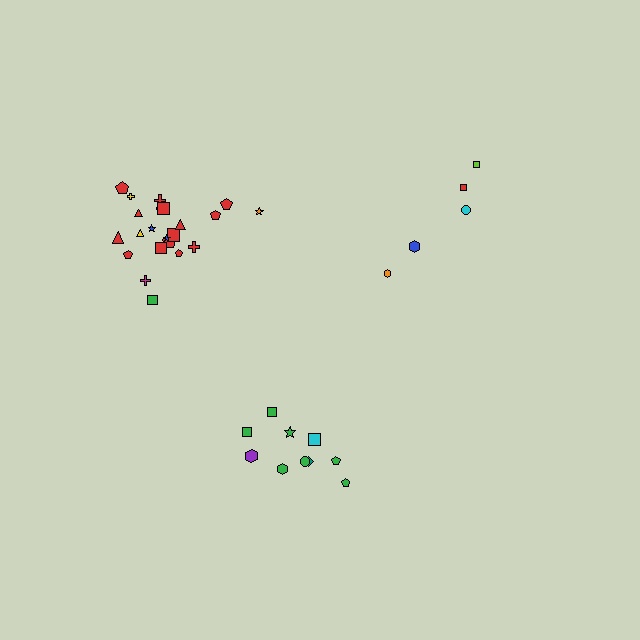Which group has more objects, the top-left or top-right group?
The top-left group.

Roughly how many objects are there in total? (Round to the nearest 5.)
Roughly 35 objects in total.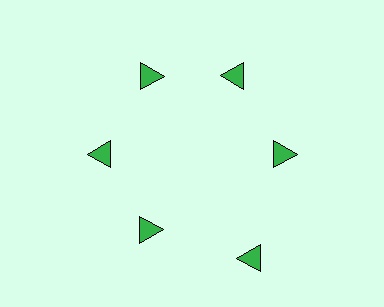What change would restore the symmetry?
The symmetry would be restored by moving it inward, back onto the ring so that all 6 triangles sit at equal angles and equal distance from the center.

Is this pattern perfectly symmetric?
No. The 6 green triangles are arranged in a ring, but one element near the 5 o'clock position is pushed outward from the center, breaking the 6-fold rotational symmetry.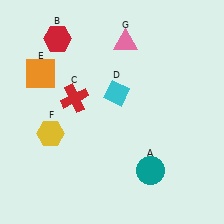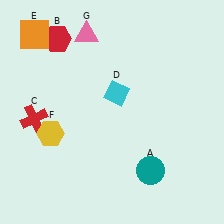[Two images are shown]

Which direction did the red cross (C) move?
The red cross (C) moved left.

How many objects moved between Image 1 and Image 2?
3 objects moved between the two images.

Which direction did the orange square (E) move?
The orange square (E) moved up.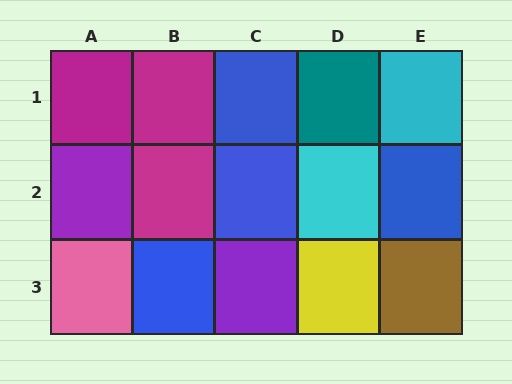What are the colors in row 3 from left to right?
Pink, blue, purple, yellow, brown.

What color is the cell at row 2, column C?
Blue.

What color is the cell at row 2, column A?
Purple.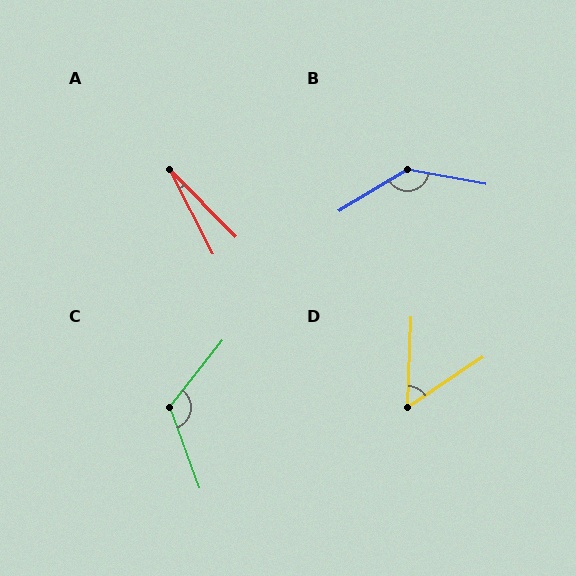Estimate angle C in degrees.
Approximately 121 degrees.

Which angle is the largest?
B, at approximately 138 degrees.